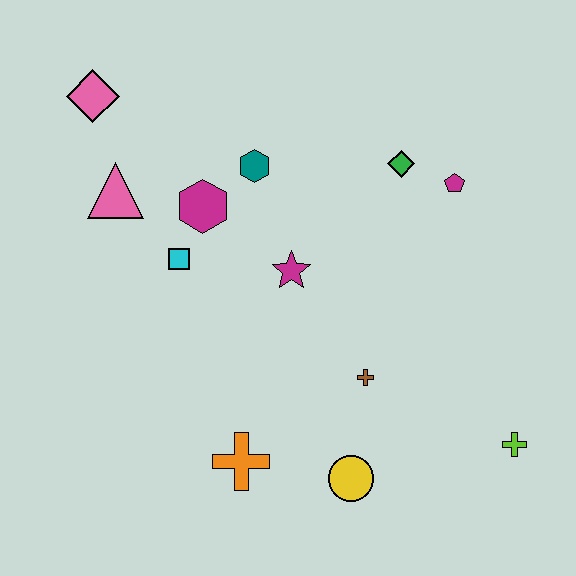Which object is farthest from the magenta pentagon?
The pink diamond is farthest from the magenta pentagon.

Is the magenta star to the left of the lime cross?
Yes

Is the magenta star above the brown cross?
Yes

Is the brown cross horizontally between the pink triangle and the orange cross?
No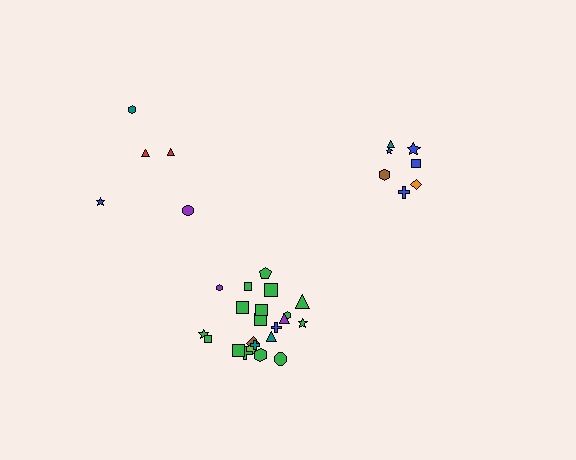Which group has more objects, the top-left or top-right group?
The top-right group.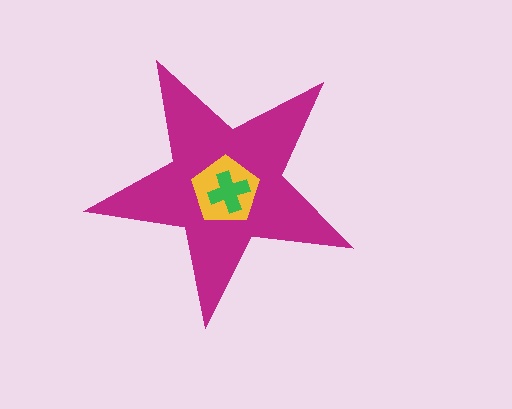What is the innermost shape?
The green cross.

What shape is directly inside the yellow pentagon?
The green cross.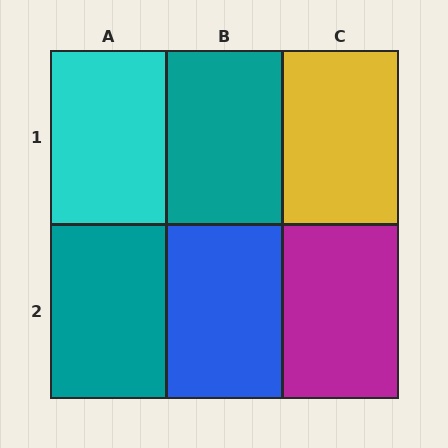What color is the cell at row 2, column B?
Blue.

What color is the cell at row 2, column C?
Magenta.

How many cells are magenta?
1 cell is magenta.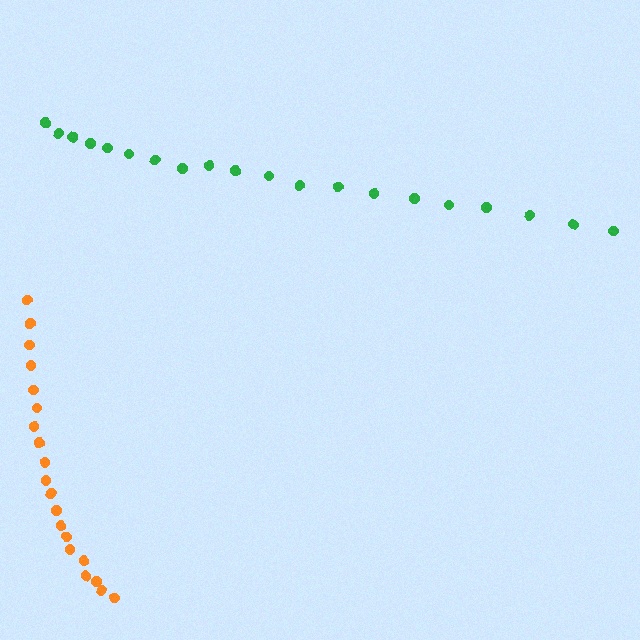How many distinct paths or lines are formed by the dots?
There are 2 distinct paths.